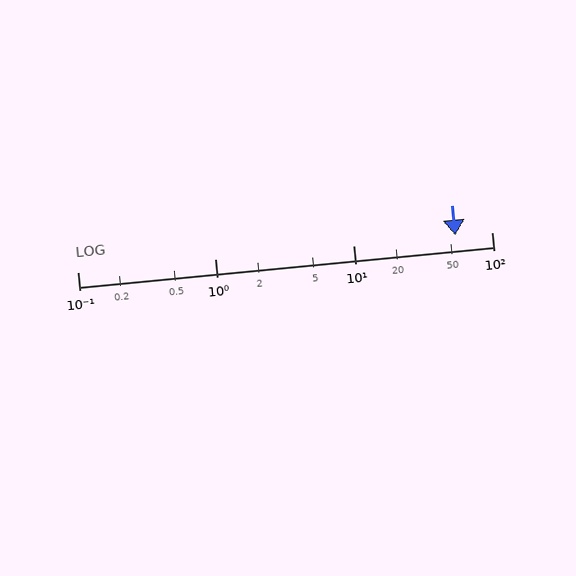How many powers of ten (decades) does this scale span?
The scale spans 3 decades, from 0.1 to 100.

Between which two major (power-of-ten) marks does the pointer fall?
The pointer is between 10 and 100.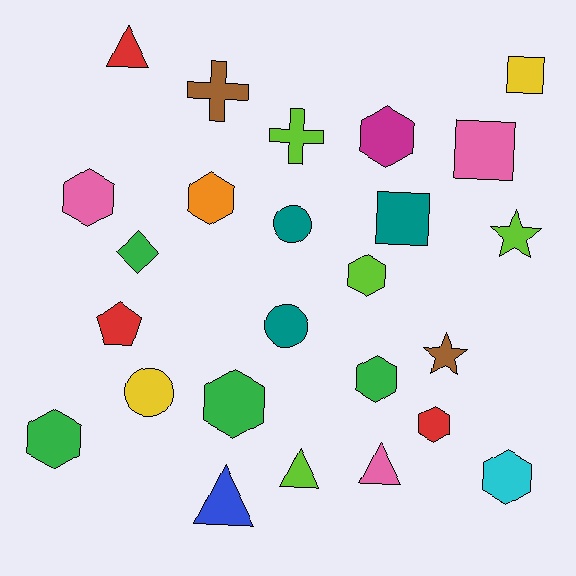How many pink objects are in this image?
There are 3 pink objects.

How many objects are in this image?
There are 25 objects.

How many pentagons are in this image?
There is 1 pentagon.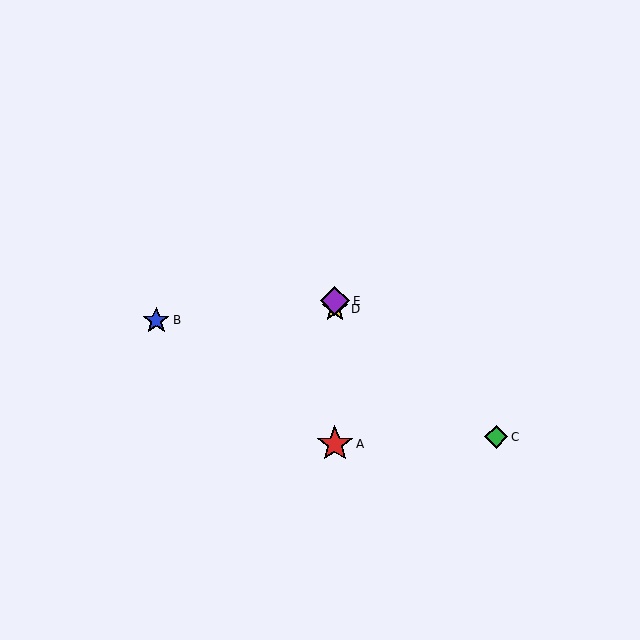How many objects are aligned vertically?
3 objects (A, D, E) are aligned vertically.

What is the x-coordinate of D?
Object D is at x≈335.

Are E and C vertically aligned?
No, E is at x≈335 and C is at x≈496.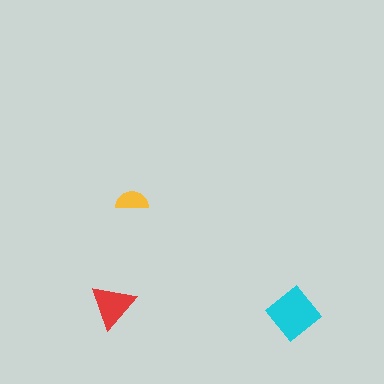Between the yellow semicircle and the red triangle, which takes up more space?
The red triangle.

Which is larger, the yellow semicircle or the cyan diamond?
The cyan diamond.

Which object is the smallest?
The yellow semicircle.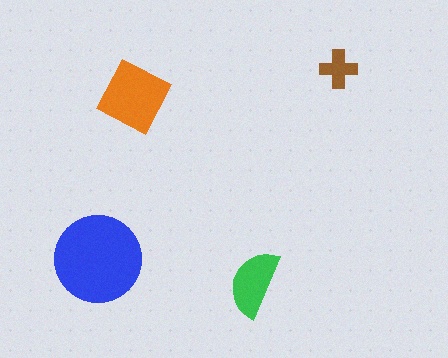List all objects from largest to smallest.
The blue circle, the orange square, the green semicircle, the brown cross.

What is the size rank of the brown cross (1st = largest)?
4th.